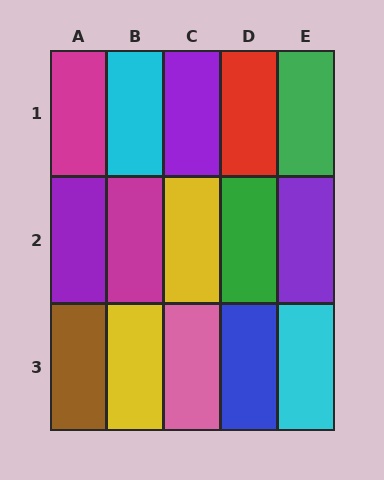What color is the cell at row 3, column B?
Yellow.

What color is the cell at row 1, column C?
Purple.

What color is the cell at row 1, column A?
Magenta.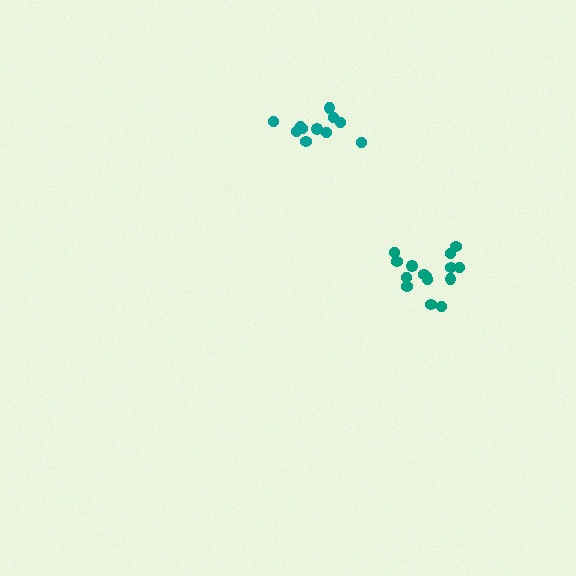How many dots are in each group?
Group 1: 15 dots, Group 2: 11 dots (26 total).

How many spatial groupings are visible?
There are 2 spatial groupings.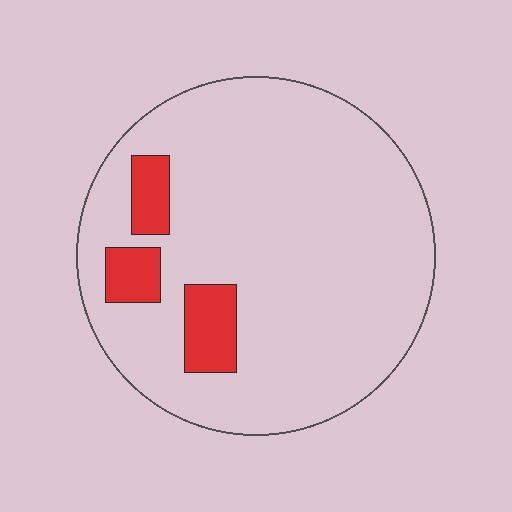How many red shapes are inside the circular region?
3.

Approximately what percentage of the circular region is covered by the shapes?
Approximately 10%.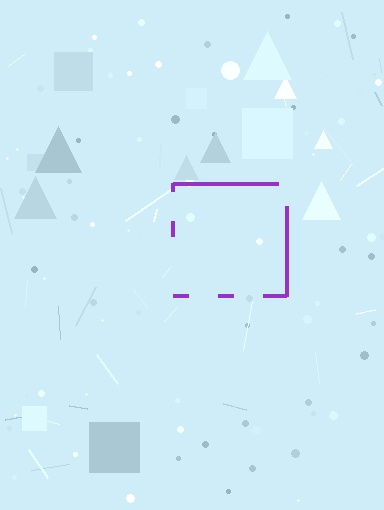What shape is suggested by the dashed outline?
The dashed outline suggests a square.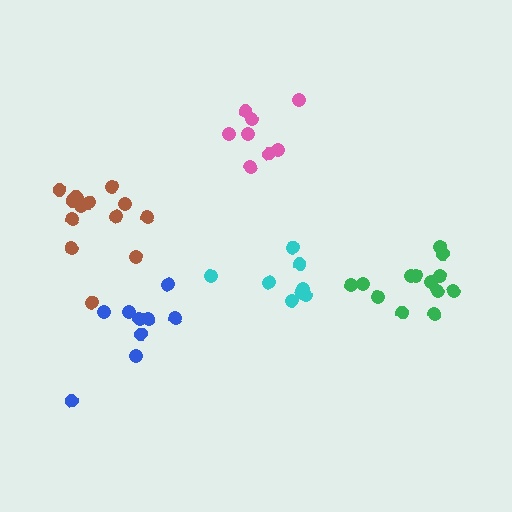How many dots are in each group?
Group 1: 9 dots, Group 2: 8 dots, Group 3: 13 dots, Group 4: 8 dots, Group 5: 13 dots (51 total).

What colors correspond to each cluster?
The clusters are colored: blue, pink, brown, cyan, green.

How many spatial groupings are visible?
There are 5 spatial groupings.